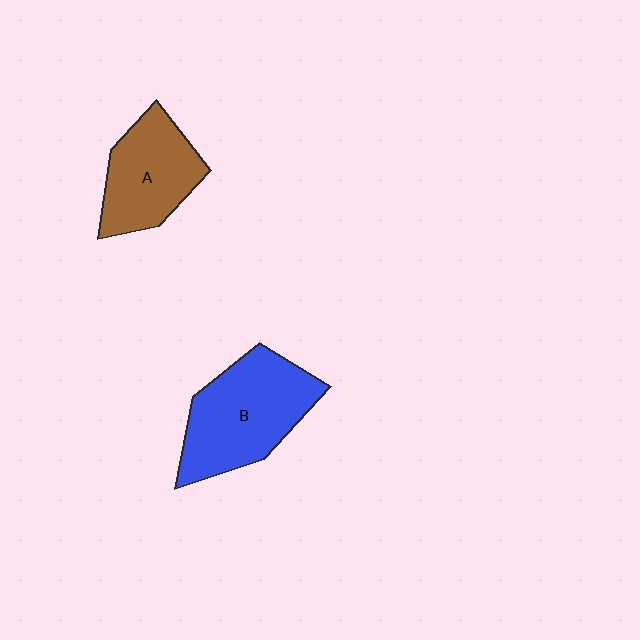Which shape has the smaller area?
Shape A (brown).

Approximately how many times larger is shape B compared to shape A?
Approximately 1.3 times.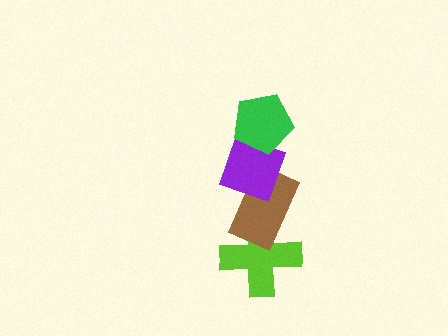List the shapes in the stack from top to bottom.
From top to bottom: the green pentagon, the purple diamond, the brown rectangle, the lime cross.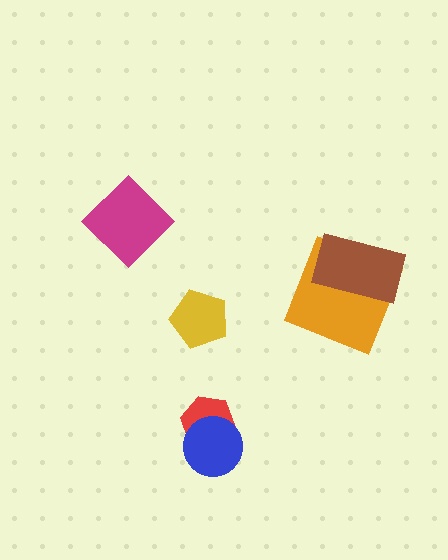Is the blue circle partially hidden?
No, no other shape covers it.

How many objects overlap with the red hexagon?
1 object overlaps with the red hexagon.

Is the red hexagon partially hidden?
Yes, it is partially covered by another shape.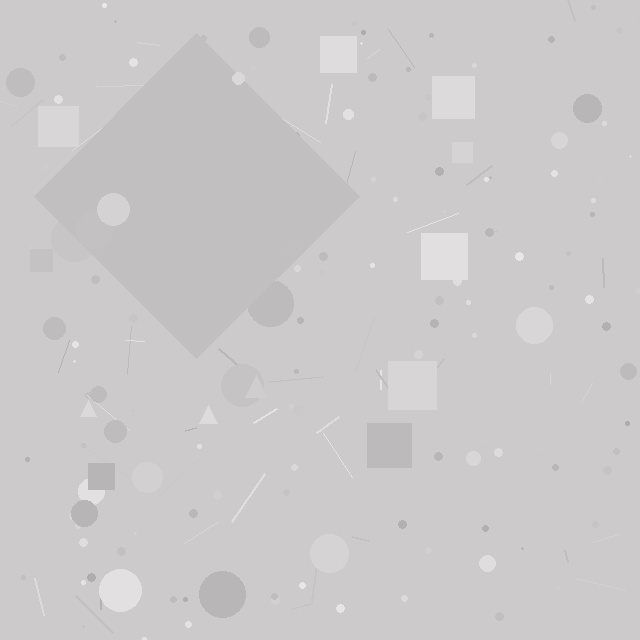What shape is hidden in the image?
A diamond is hidden in the image.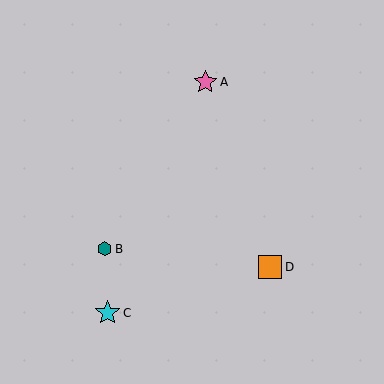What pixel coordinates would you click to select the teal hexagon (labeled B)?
Click at (105, 249) to select the teal hexagon B.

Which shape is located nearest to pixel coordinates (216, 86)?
The pink star (labeled A) at (205, 82) is nearest to that location.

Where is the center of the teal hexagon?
The center of the teal hexagon is at (105, 249).